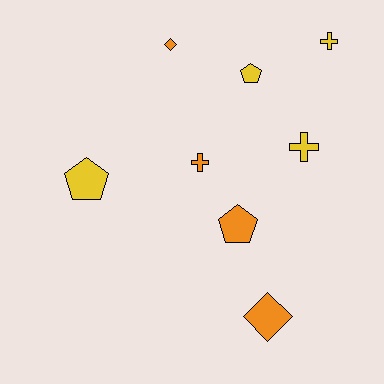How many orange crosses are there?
There is 1 orange cross.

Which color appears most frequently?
Yellow, with 4 objects.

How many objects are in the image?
There are 8 objects.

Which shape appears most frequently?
Pentagon, with 3 objects.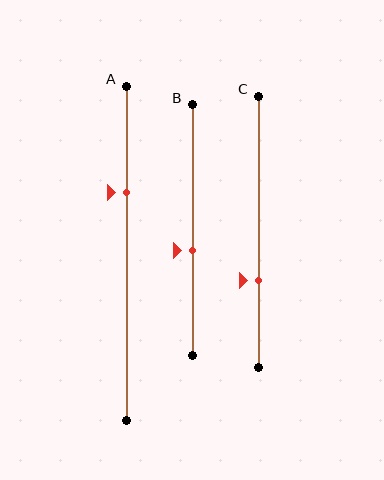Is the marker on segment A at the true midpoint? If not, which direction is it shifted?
No, the marker on segment A is shifted upward by about 18% of the segment length.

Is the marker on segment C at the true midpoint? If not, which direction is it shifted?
No, the marker on segment C is shifted downward by about 18% of the segment length.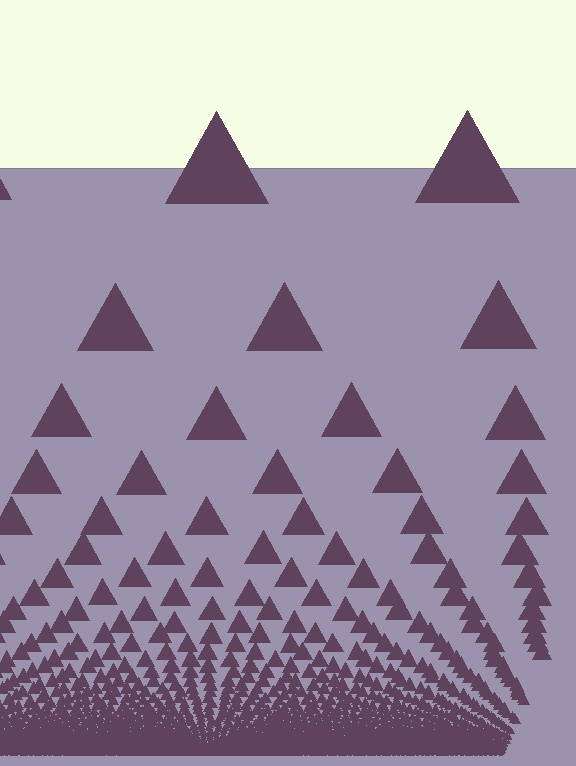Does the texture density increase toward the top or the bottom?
Density increases toward the bottom.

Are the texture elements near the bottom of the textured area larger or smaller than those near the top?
Smaller. The gradient is inverted — elements near the bottom are smaller and denser.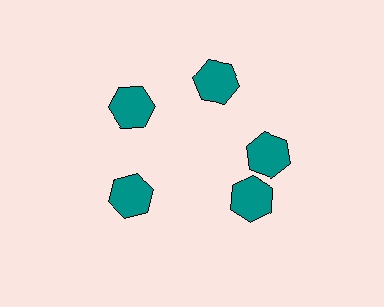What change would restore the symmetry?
The symmetry would be restored by rotating it back into even spacing with its neighbors so that all 5 hexagons sit at equal angles and equal distance from the center.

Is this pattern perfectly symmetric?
No. The 5 teal hexagons are arranged in a ring, but one element near the 5 o'clock position is rotated out of alignment along the ring, breaking the 5-fold rotational symmetry.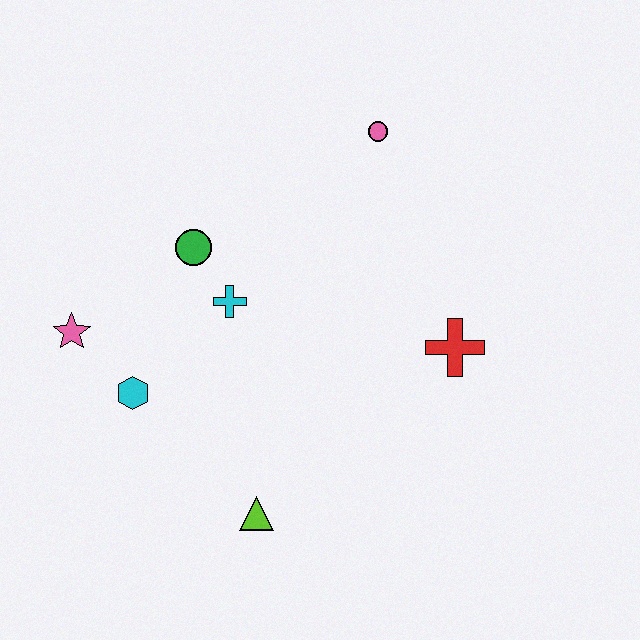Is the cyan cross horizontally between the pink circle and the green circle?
Yes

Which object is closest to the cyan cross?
The green circle is closest to the cyan cross.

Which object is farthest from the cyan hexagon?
The pink circle is farthest from the cyan hexagon.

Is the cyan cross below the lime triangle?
No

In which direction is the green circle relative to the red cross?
The green circle is to the left of the red cross.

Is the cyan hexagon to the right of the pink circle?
No